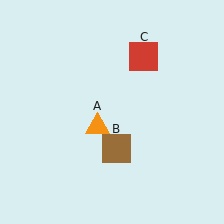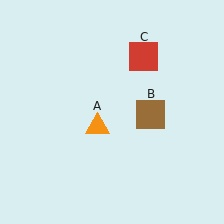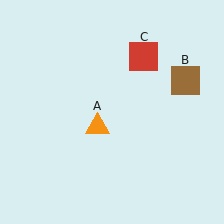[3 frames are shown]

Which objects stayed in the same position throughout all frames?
Orange triangle (object A) and red square (object C) remained stationary.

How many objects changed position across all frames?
1 object changed position: brown square (object B).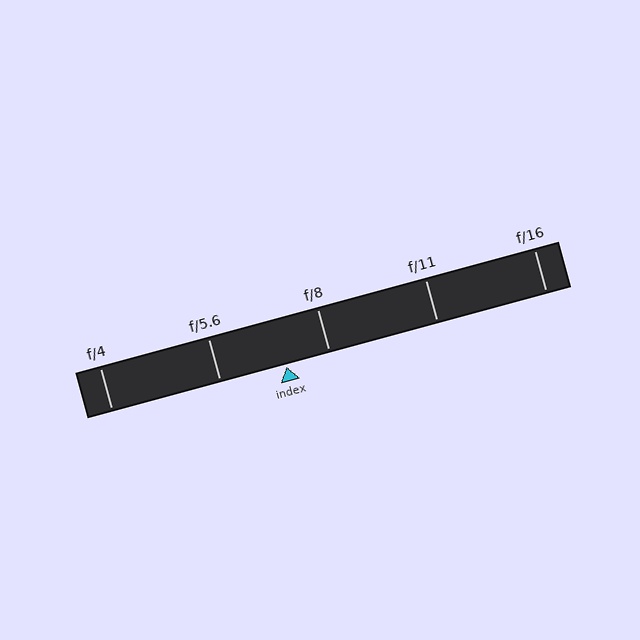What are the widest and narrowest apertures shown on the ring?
The widest aperture shown is f/4 and the narrowest is f/16.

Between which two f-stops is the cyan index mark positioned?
The index mark is between f/5.6 and f/8.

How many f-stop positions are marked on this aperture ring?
There are 5 f-stop positions marked.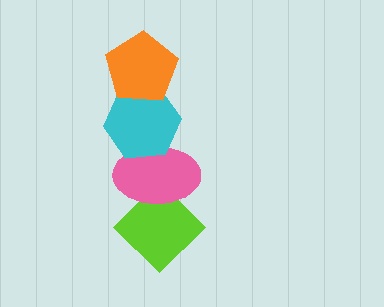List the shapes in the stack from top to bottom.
From top to bottom: the orange pentagon, the cyan hexagon, the pink ellipse, the lime diamond.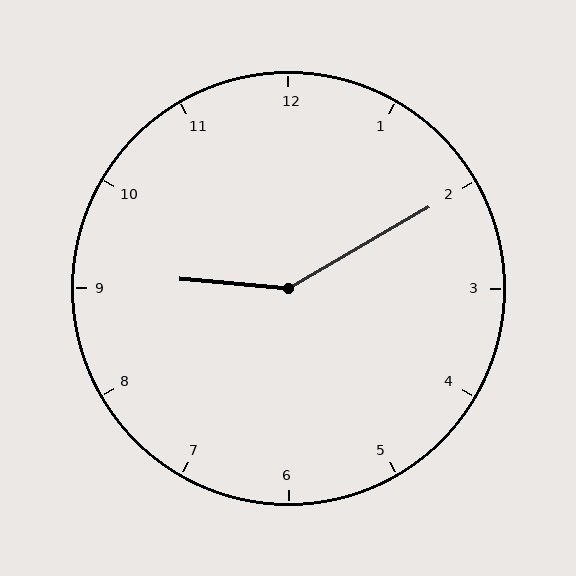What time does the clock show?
9:10.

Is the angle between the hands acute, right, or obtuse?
It is obtuse.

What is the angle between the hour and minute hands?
Approximately 145 degrees.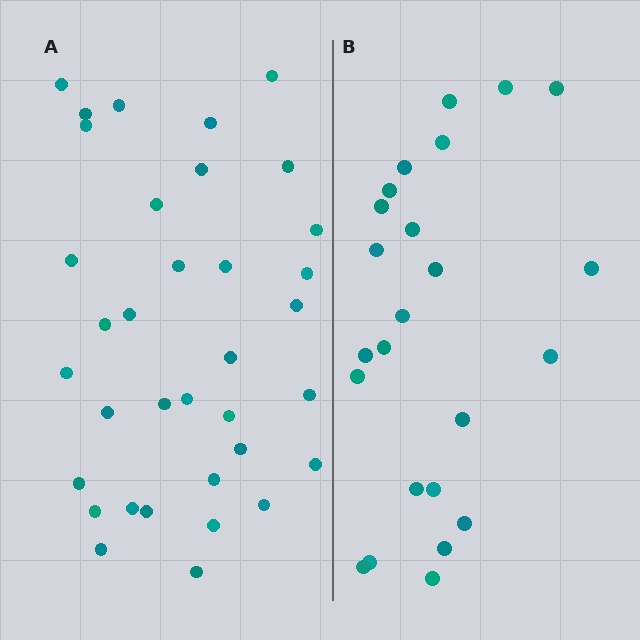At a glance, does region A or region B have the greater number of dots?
Region A (the left region) has more dots.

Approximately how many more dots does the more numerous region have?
Region A has roughly 12 or so more dots than region B.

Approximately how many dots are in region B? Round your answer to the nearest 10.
About 20 dots. (The exact count is 24, which rounds to 20.)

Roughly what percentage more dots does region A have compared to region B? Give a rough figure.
About 45% more.